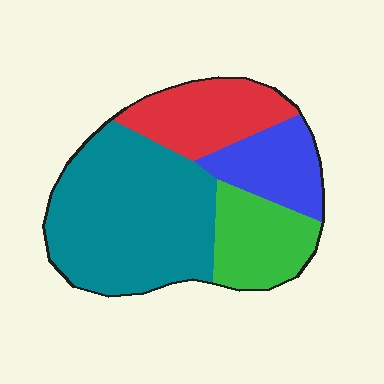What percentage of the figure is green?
Green covers roughly 20% of the figure.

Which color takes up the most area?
Teal, at roughly 50%.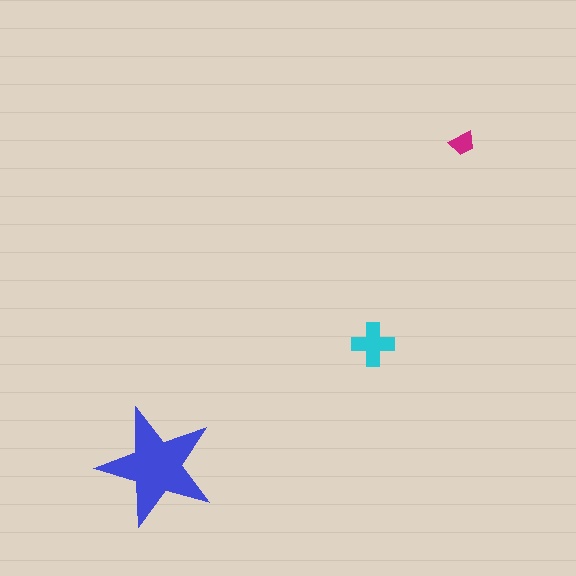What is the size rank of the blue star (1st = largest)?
1st.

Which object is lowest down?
The blue star is bottommost.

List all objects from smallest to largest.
The magenta trapezoid, the cyan cross, the blue star.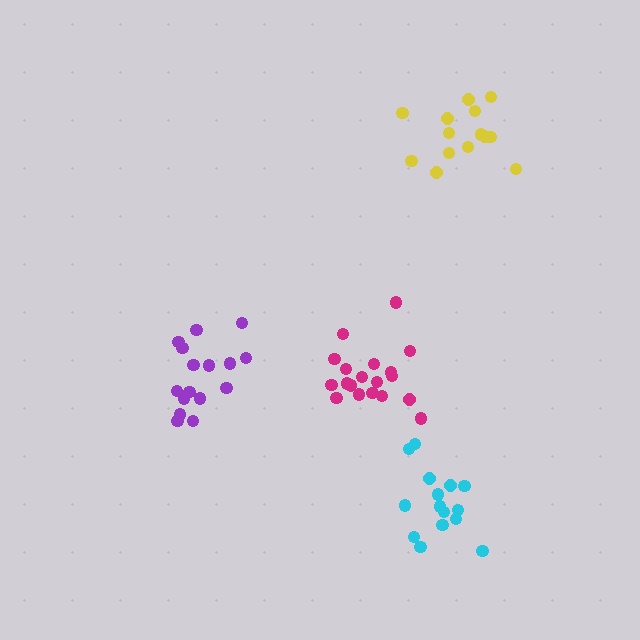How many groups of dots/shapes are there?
There are 4 groups.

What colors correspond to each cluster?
The clusters are colored: magenta, purple, yellow, cyan.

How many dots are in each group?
Group 1: 19 dots, Group 2: 16 dots, Group 3: 15 dots, Group 4: 15 dots (65 total).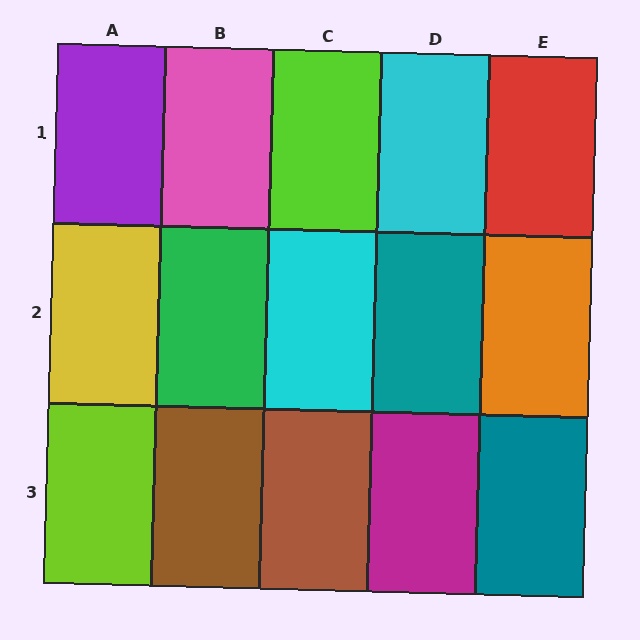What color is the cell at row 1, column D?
Cyan.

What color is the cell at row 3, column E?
Teal.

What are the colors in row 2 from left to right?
Yellow, green, cyan, teal, orange.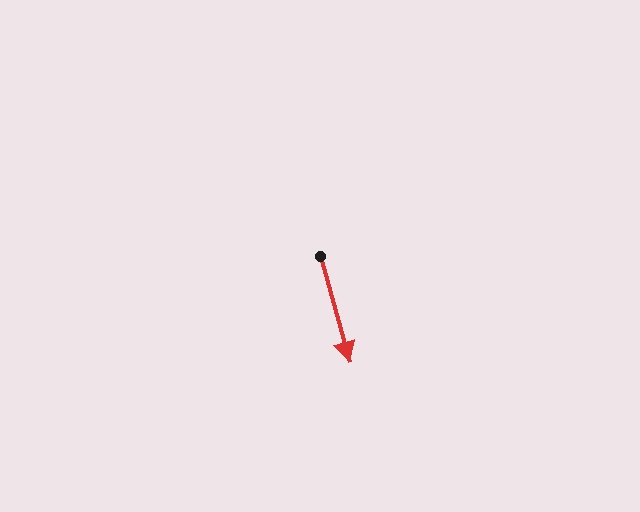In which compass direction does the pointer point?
South.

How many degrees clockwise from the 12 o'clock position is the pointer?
Approximately 164 degrees.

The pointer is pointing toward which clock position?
Roughly 5 o'clock.